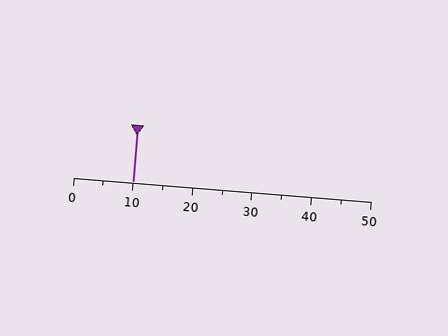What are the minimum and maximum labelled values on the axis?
The axis runs from 0 to 50.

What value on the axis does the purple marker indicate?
The marker indicates approximately 10.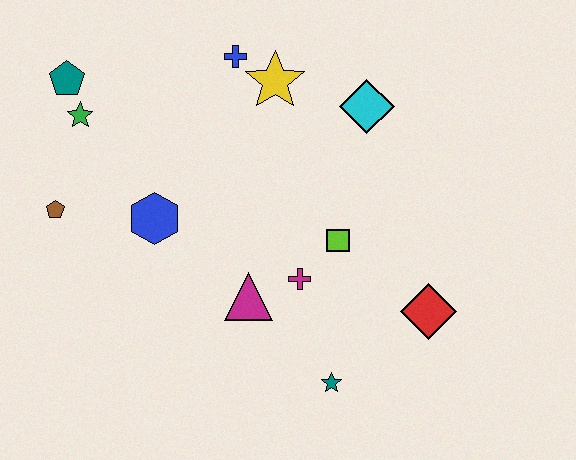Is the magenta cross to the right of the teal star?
No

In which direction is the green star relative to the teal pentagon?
The green star is below the teal pentagon.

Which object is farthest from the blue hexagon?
The red diamond is farthest from the blue hexagon.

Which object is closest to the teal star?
The magenta cross is closest to the teal star.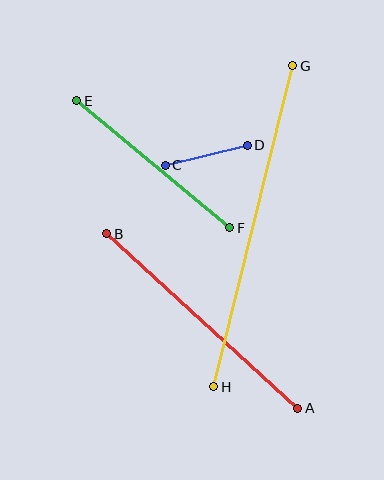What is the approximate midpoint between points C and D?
The midpoint is at approximately (206, 155) pixels.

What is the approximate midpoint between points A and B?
The midpoint is at approximately (202, 321) pixels.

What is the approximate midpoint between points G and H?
The midpoint is at approximately (253, 226) pixels.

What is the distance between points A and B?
The distance is approximately 259 pixels.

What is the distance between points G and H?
The distance is approximately 331 pixels.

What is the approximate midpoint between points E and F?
The midpoint is at approximately (153, 164) pixels.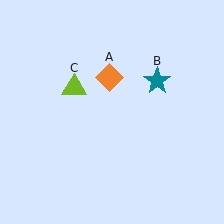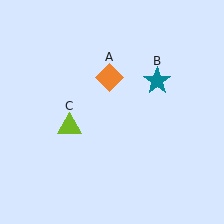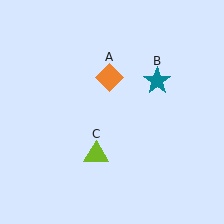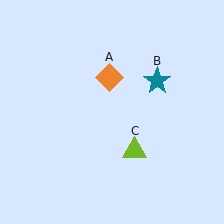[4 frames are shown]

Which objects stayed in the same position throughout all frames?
Orange diamond (object A) and teal star (object B) remained stationary.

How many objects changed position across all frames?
1 object changed position: lime triangle (object C).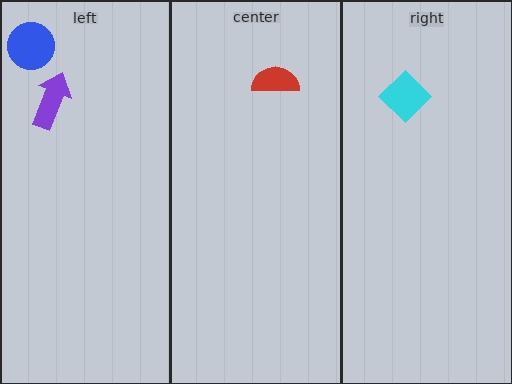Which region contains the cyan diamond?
The right region.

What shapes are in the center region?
The red semicircle.